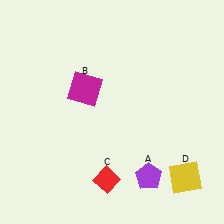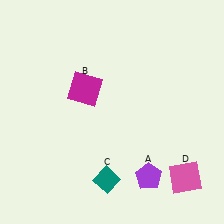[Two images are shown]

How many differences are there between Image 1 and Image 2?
There are 2 differences between the two images.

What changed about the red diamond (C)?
In Image 1, C is red. In Image 2, it changed to teal.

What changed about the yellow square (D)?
In Image 1, D is yellow. In Image 2, it changed to pink.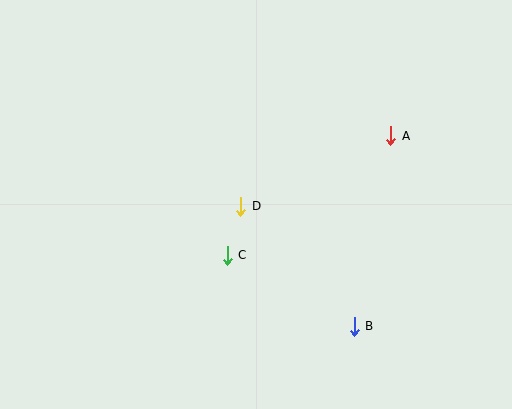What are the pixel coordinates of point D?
Point D is at (241, 206).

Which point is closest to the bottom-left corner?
Point C is closest to the bottom-left corner.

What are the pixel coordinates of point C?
Point C is at (227, 255).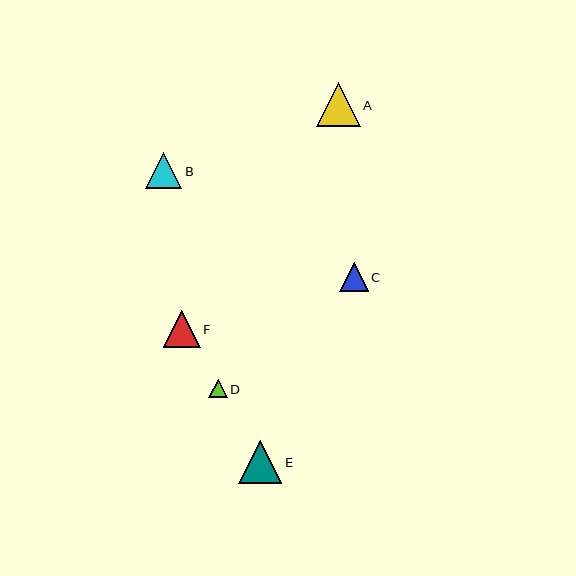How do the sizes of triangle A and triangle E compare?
Triangle A and triangle E are approximately the same size.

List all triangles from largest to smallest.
From largest to smallest: A, E, F, B, C, D.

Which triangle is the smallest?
Triangle D is the smallest with a size of approximately 18 pixels.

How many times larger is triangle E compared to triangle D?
Triangle E is approximately 2.3 times the size of triangle D.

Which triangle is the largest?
Triangle A is the largest with a size of approximately 44 pixels.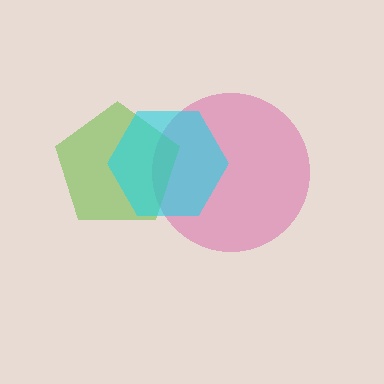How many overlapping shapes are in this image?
There are 3 overlapping shapes in the image.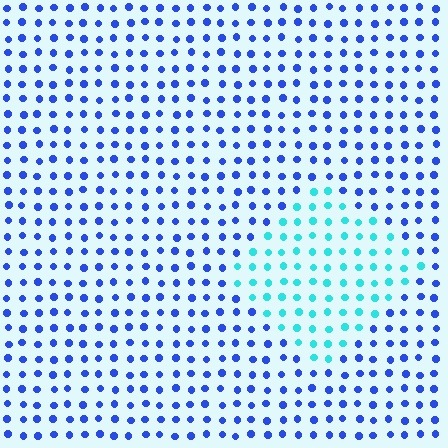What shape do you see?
I see a diamond.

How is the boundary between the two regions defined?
The boundary is defined purely by a slight shift in hue (about 51 degrees). Spacing, size, and orientation are identical on both sides.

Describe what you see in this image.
The image is filled with small blue elements in a uniform arrangement. A diamond-shaped region is visible where the elements are tinted to a slightly different hue, forming a subtle color boundary.